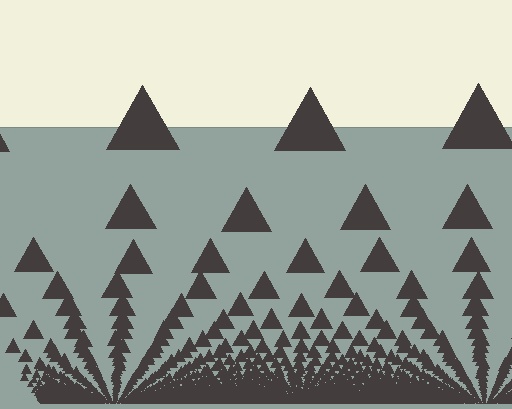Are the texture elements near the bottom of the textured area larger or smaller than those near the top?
Smaller. The gradient is inverted — elements near the bottom are smaller and denser.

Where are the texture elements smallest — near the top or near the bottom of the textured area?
Near the bottom.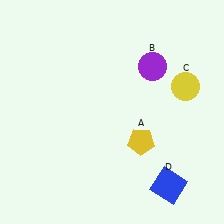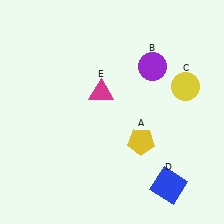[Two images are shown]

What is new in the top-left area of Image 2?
A magenta triangle (E) was added in the top-left area of Image 2.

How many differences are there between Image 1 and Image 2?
There is 1 difference between the two images.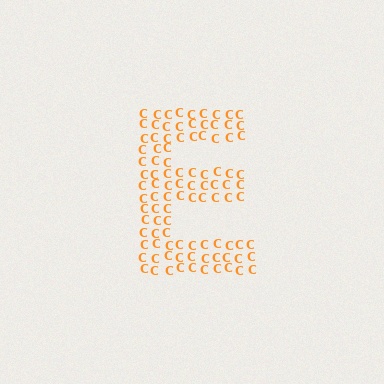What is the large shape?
The large shape is the letter E.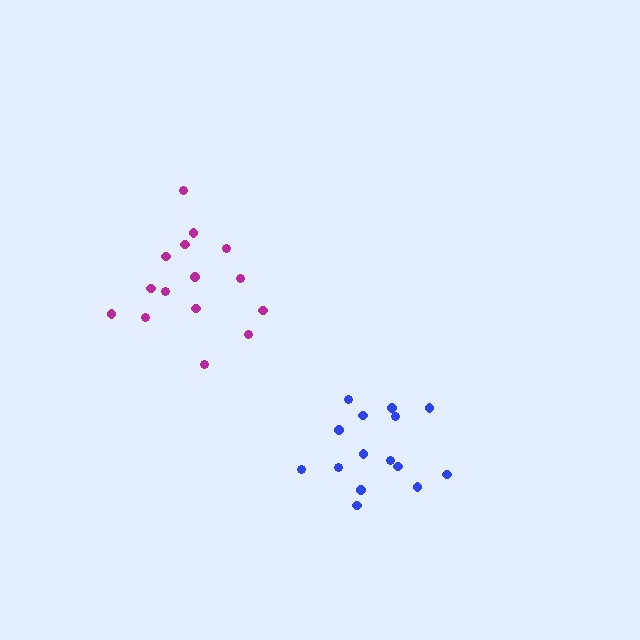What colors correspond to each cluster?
The clusters are colored: magenta, blue.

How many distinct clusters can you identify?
There are 2 distinct clusters.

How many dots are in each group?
Group 1: 15 dots, Group 2: 15 dots (30 total).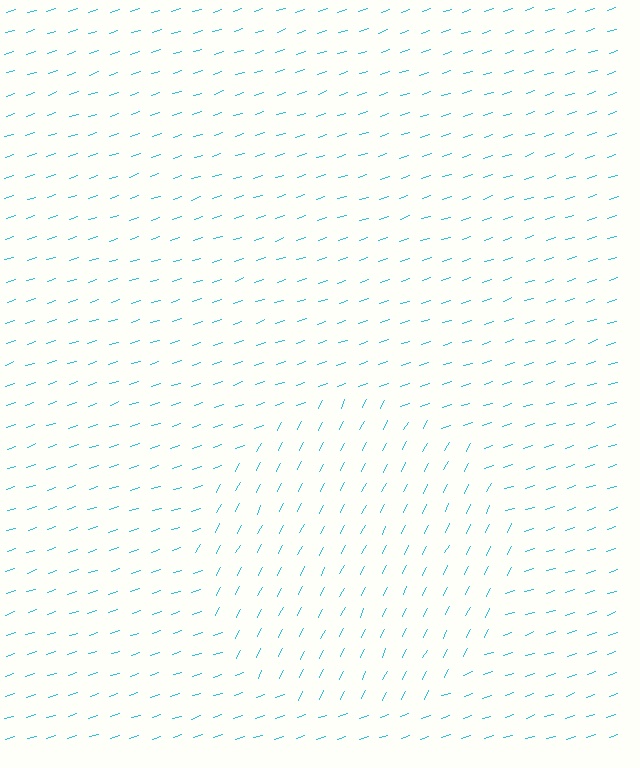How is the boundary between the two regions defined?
The boundary is defined purely by a change in line orientation (approximately 45 degrees difference). All lines are the same color and thickness.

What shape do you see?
I see a circle.